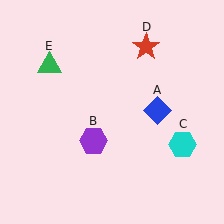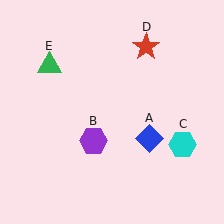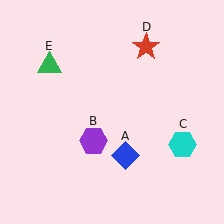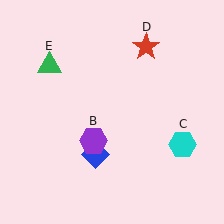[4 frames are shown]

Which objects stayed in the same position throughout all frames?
Purple hexagon (object B) and cyan hexagon (object C) and red star (object D) and green triangle (object E) remained stationary.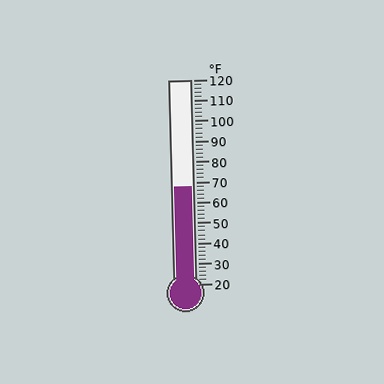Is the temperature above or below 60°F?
The temperature is above 60°F.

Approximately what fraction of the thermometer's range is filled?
The thermometer is filled to approximately 50% of its range.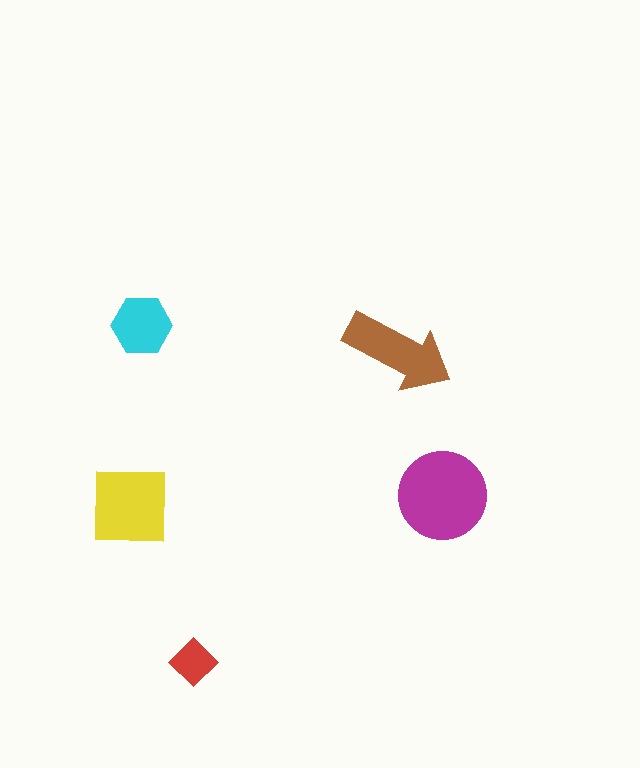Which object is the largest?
The magenta circle.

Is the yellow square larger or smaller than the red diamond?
Larger.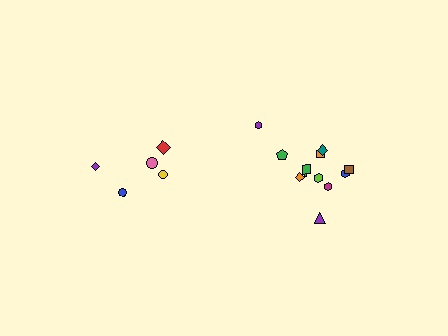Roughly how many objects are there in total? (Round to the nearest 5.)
Roughly 15 objects in total.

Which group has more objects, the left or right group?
The right group.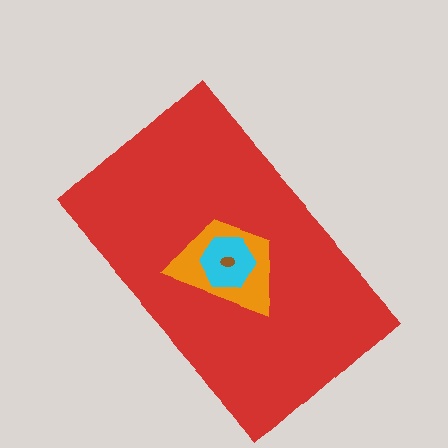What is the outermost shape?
The red rectangle.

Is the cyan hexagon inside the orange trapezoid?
Yes.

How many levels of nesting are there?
4.